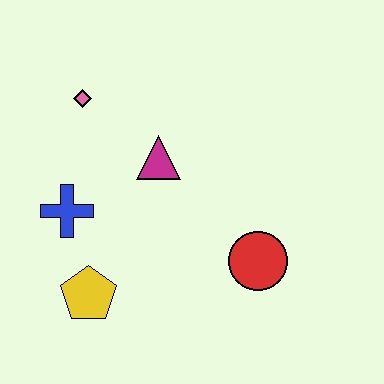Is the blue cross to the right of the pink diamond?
No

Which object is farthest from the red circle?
The pink diamond is farthest from the red circle.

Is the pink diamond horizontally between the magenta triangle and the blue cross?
Yes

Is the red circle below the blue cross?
Yes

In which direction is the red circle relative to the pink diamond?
The red circle is to the right of the pink diamond.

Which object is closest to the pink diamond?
The magenta triangle is closest to the pink diamond.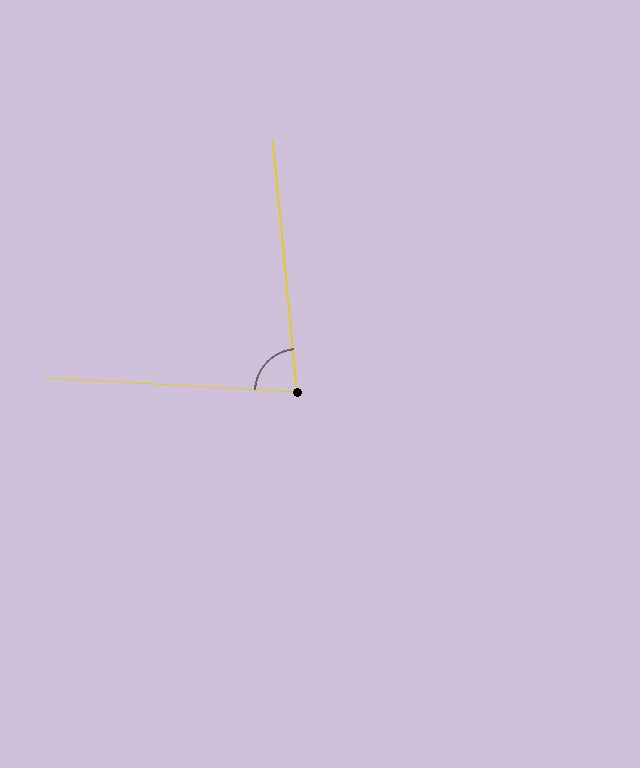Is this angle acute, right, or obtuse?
It is acute.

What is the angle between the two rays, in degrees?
Approximately 81 degrees.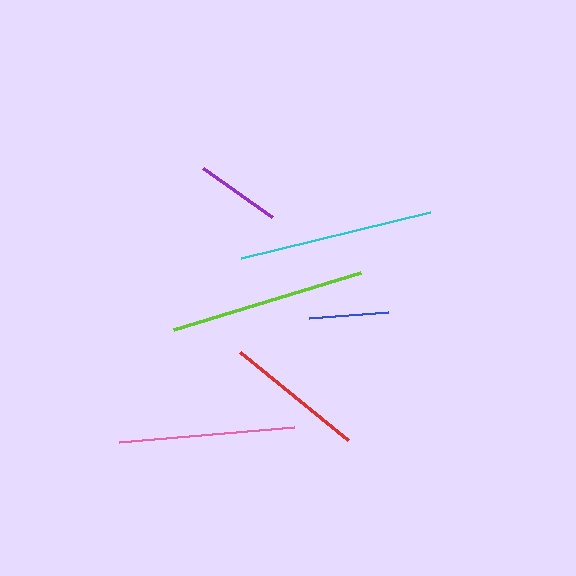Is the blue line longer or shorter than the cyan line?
The cyan line is longer than the blue line.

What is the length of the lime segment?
The lime segment is approximately 195 pixels long.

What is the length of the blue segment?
The blue segment is approximately 79 pixels long.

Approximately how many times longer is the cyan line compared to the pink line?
The cyan line is approximately 1.1 times the length of the pink line.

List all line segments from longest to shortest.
From longest to shortest: lime, cyan, pink, red, purple, blue.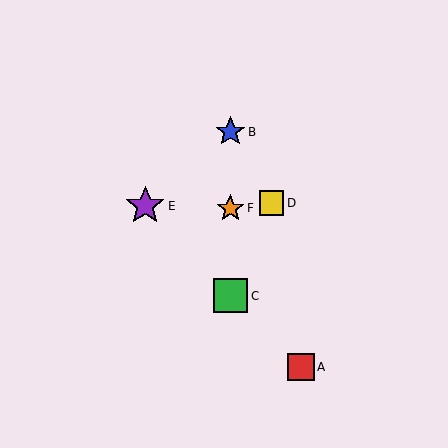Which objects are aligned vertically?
Objects B, C, F are aligned vertically.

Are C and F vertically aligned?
Yes, both are at x≈230.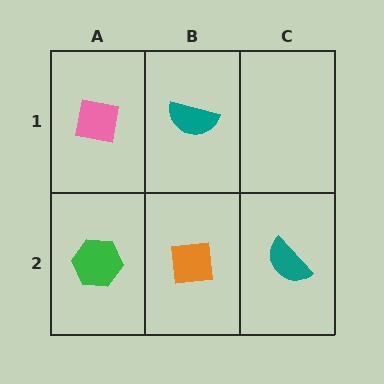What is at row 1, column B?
A teal semicircle.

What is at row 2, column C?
A teal semicircle.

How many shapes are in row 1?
2 shapes.